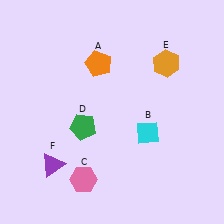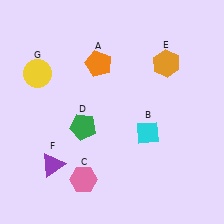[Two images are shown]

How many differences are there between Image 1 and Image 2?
There is 1 difference between the two images.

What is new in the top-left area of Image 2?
A yellow circle (G) was added in the top-left area of Image 2.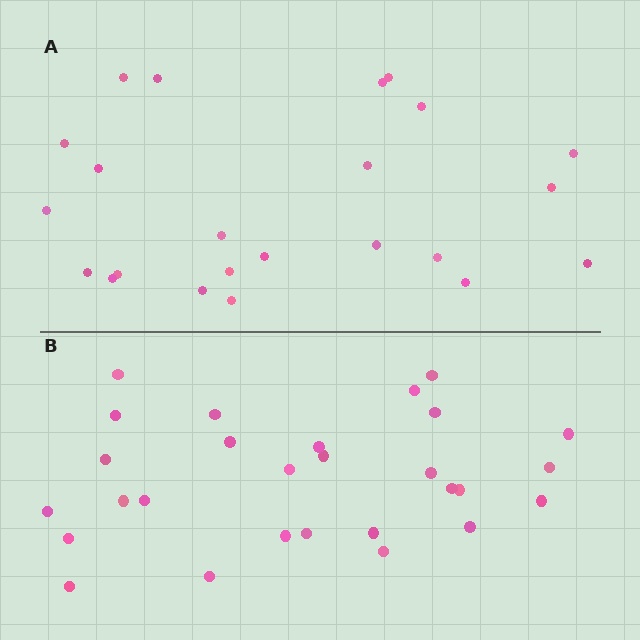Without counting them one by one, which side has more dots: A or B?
Region B (the bottom region) has more dots.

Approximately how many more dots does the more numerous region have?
Region B has about 5 more dots than region A.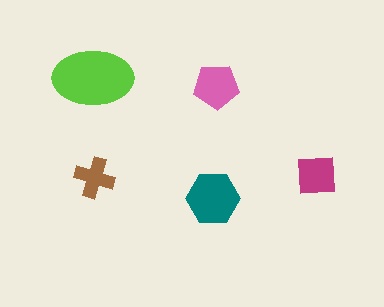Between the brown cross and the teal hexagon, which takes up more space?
The teal hexagon.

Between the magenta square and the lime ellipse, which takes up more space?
The lime ellipse.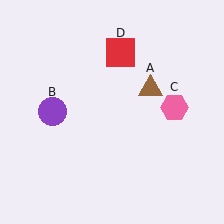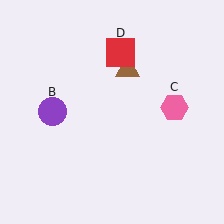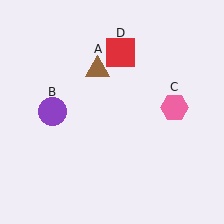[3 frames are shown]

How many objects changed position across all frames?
1 object changed position: brown triangle (object A).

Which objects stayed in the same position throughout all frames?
Purple circle (object B) and pink hexagon (object C) and red square (object D) remained stationary.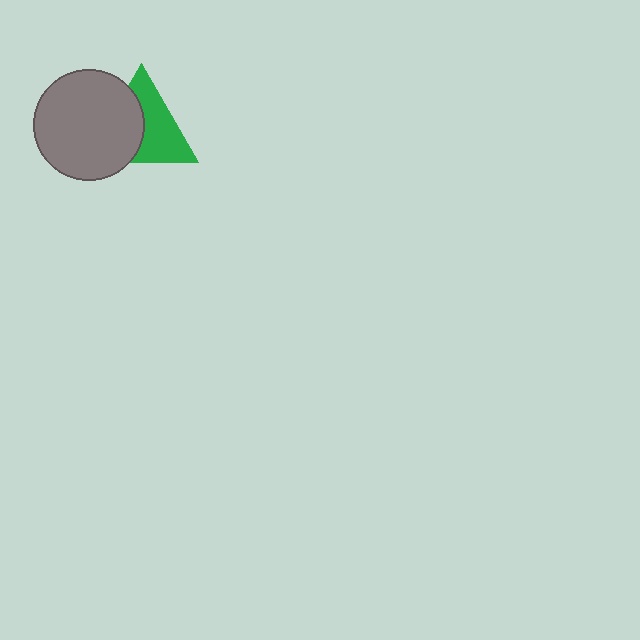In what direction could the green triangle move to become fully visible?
The green triangle could move right. That would shift it out from behind the gray circle entirely.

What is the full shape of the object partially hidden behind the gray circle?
The partially hidden object is a green triangle.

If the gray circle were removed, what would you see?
You would see the complete green triangle.